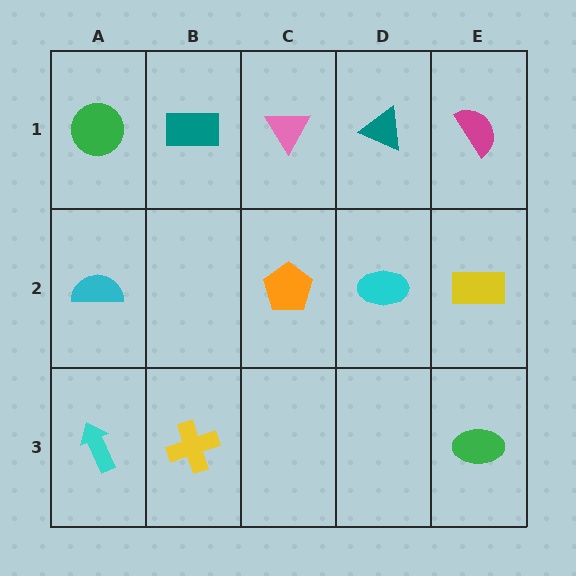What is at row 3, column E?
A green ellipse.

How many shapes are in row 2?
4 shapes.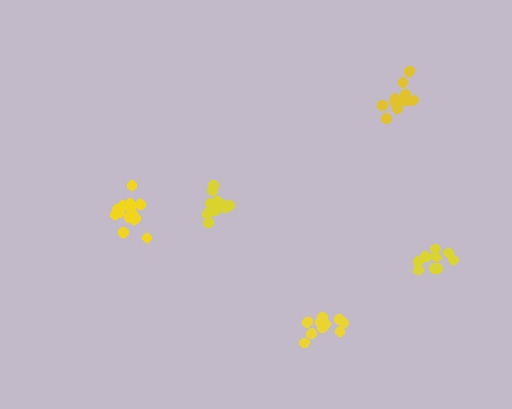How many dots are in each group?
Group 1: 9 dots, Group 2: 15 dots, Group 3: 10 dots, Group 4: 12 dots, Group 5: 11 dots (57 total).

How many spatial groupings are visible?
There are 5 spatial groupings.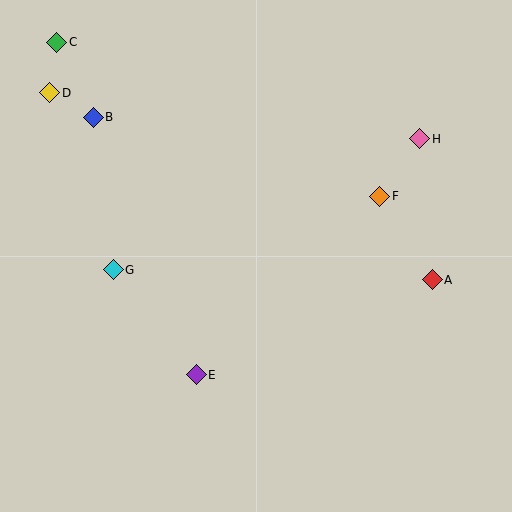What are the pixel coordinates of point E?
Point E is at (196, 375).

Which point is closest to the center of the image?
Point E at (196, 375) is closest to the center.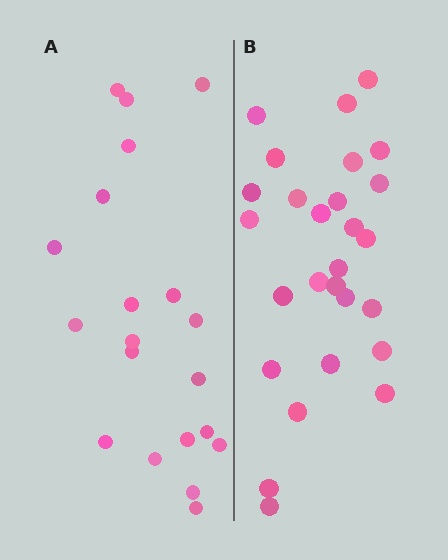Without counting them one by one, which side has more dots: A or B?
Region B (the right region) has more dots.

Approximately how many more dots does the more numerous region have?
Region B has roughly 8 or so more dots than region A.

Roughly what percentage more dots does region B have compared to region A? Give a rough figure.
About 35% more.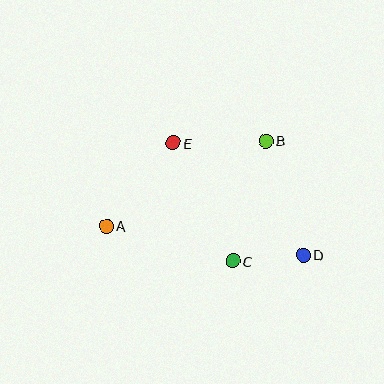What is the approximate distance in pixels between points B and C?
The distance between B and C is approximately 125 pixels.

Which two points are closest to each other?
Points C and D are closest to each other.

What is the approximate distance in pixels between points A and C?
The distance between A and C is approximately 131 pixels.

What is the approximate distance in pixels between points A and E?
The distance between A and E is approximately 107 pixels.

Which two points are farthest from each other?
Points A and D are farthest from each other.